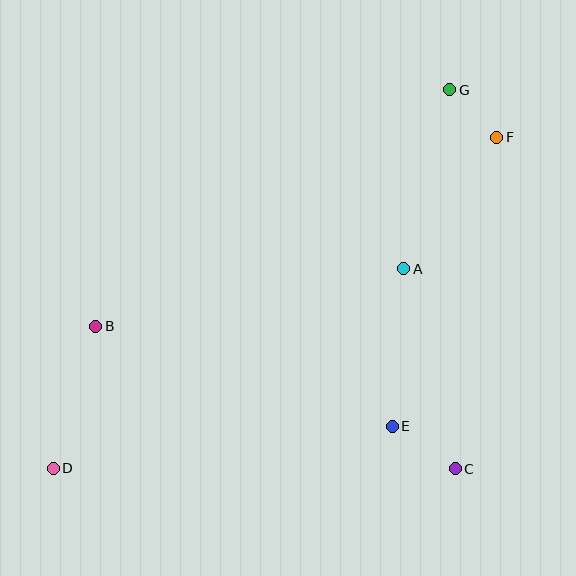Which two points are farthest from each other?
Points D and F are farthest from each other.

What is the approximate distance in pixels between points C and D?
The distance between C and D is approximately 402 pixels.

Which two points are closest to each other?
Points F and G are closest to each other.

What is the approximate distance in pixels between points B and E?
The distance between B and E is approximately 313 pixels.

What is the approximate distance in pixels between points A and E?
The distance between A and E is approximately 158 pixels.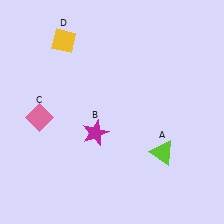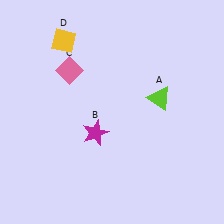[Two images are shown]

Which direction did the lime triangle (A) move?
The lime triangle (A) moved up.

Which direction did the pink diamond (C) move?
The pink diamond (C) moved up.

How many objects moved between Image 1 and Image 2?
2 objects moved between the two images.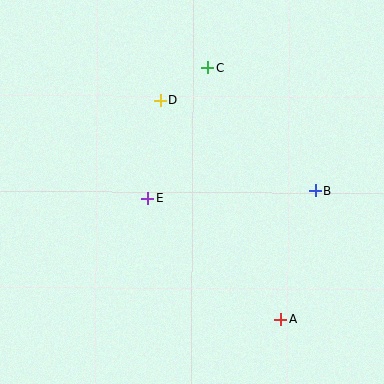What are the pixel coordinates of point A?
Point A is at (281, 319).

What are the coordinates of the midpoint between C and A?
The midpoint between C and A is at (244, 193).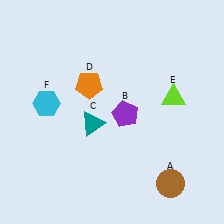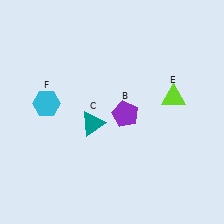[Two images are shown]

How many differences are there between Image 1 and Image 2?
There are 2 differences between the two images.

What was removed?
The brown circle (A), the orange pentagon (D) were removed in Image 2.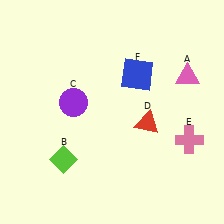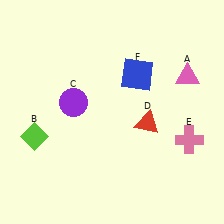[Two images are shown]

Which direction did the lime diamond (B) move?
The lime diamond (B) moved left.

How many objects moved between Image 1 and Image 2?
1 object moved between the two images.